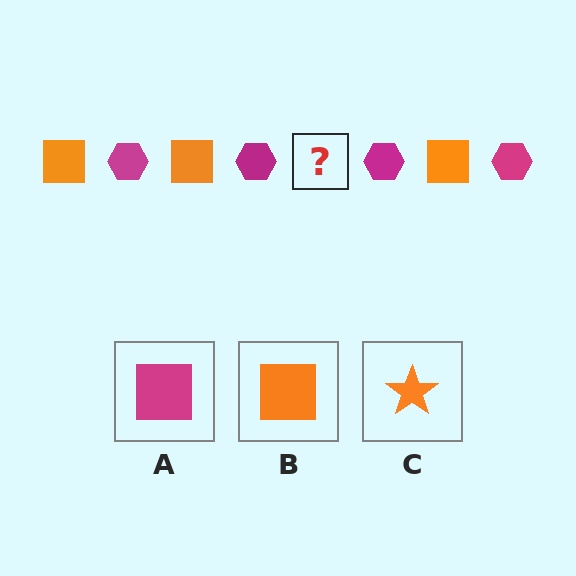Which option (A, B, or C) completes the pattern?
B.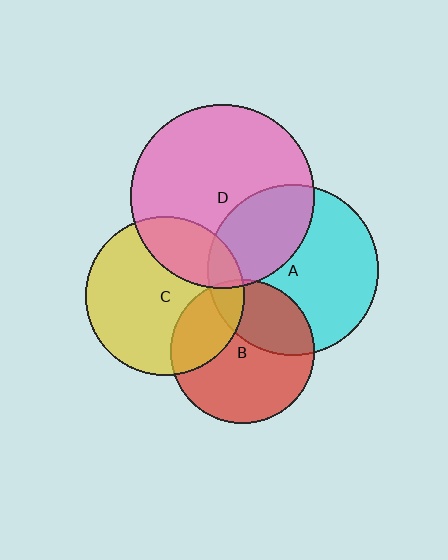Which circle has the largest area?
Circle D (pink).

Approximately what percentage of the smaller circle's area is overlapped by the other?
Approximately 25%.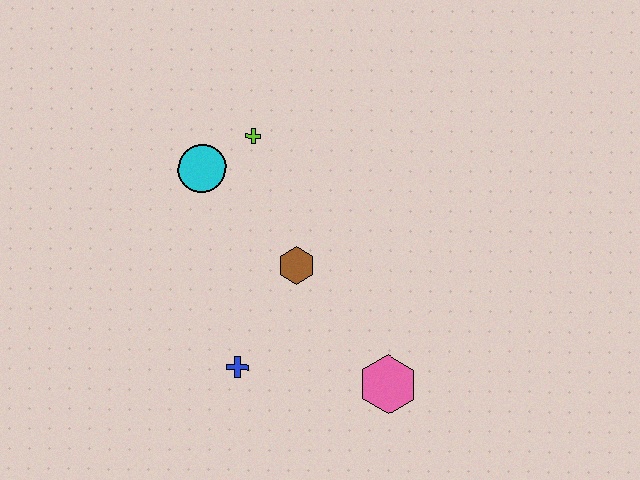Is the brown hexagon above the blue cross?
Yes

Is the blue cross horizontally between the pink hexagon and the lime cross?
No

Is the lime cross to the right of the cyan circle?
Yes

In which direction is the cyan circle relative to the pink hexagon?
The cyan circle is above the pink hexagon.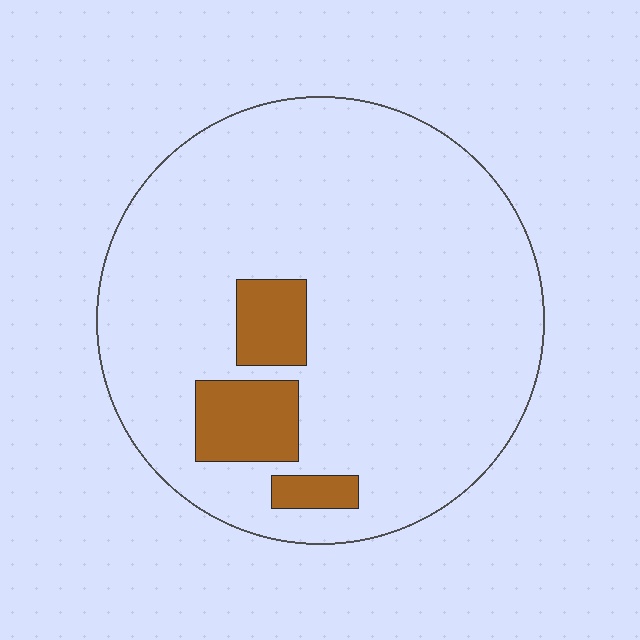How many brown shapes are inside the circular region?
3.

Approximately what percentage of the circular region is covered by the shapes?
Approximately 10%.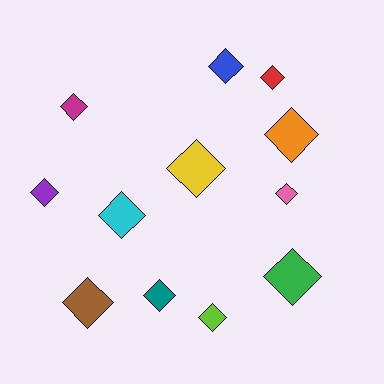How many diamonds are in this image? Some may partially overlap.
There are 12 diamonds.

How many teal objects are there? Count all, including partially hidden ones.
There is 1 teal object.